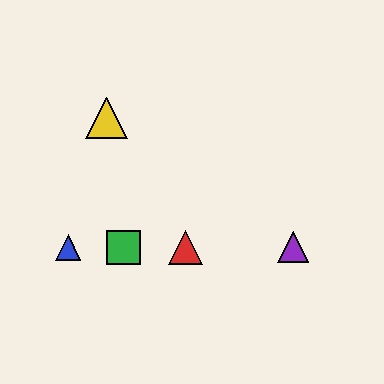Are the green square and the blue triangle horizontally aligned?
Yes, both are at y≈247.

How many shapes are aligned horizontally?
4 shapes (the red triangle, the blue triangle, the green square, the purple triangle) are aligned horizontally.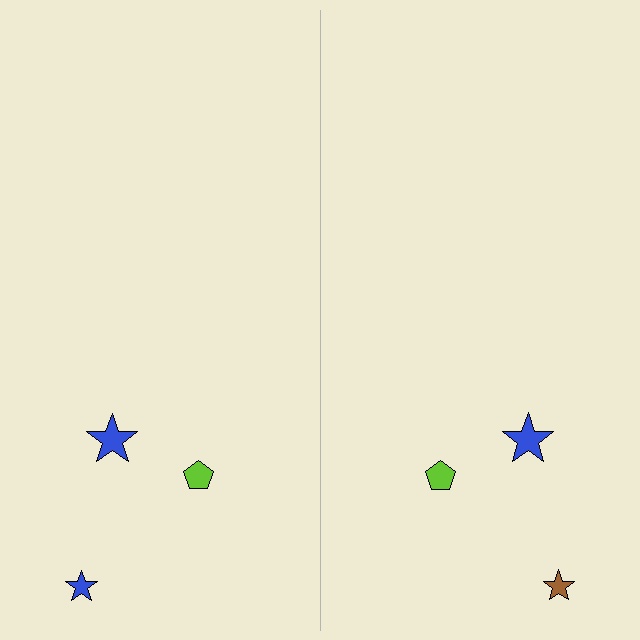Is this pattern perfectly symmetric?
No, the pattern is not perfectly symmetric. The brown star on the right side breaks the symmetry — its mirror counterpart is blue.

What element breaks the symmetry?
The brown star on the right side breaks the symmetry — its mirror counterpart is blue.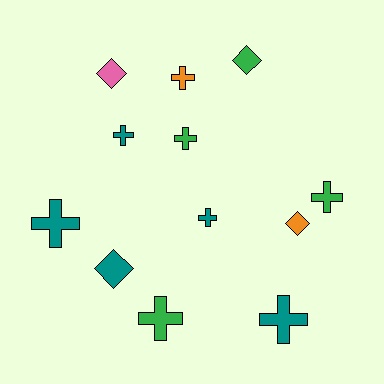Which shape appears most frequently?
Cross, with 8 objects.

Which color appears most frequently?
Teal, with 5 objects.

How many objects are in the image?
There are 12 objects.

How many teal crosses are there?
There are 4 teal crosses.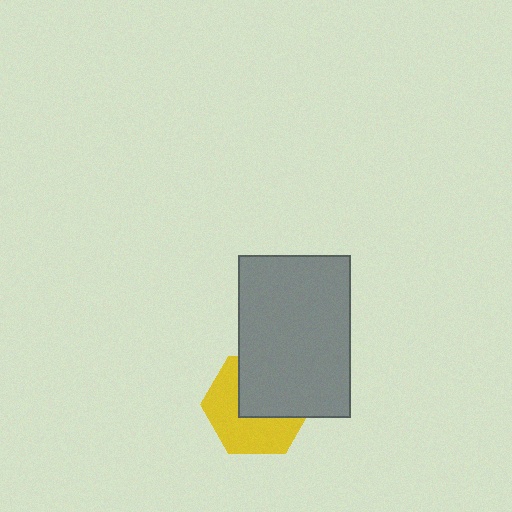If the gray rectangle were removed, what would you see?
You would see the complete yellow hexagon.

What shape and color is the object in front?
The object in front is a gray rectangle.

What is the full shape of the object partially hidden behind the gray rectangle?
The partially hidden object is a yellow hexagon.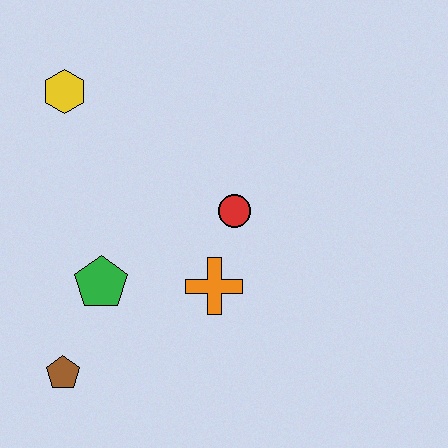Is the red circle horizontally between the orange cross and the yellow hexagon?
No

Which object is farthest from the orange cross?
The yellow hexagon is farthest from the orange cross.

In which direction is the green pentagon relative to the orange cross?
The green pentagon is to the left of the orange cross.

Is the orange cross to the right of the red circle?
No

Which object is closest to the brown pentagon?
The green pentagon is closest to the brown pentagon.